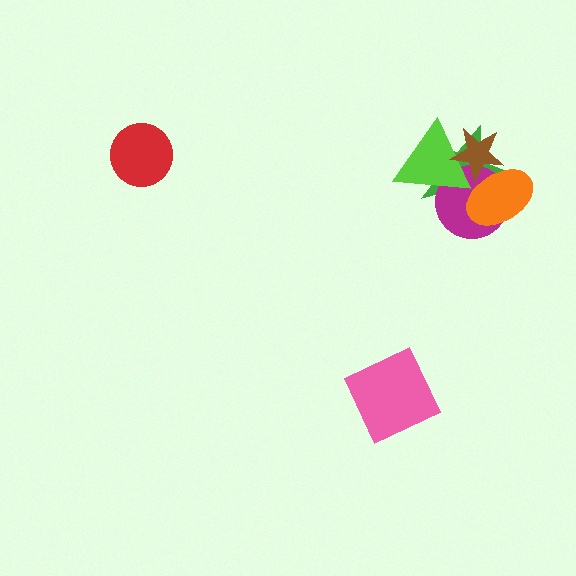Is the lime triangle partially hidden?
Yes, it is partially covered by another shape.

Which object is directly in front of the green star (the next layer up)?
The magenta circle is directly in front of the green star.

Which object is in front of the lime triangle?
The brown star is in front of the lime triangle.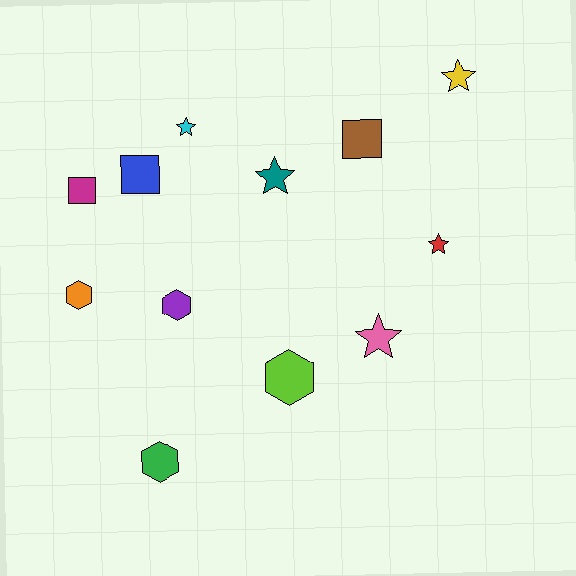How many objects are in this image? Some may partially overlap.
There are 12 objects.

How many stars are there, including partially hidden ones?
There are 5 stars.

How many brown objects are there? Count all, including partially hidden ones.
There is 1 brown object.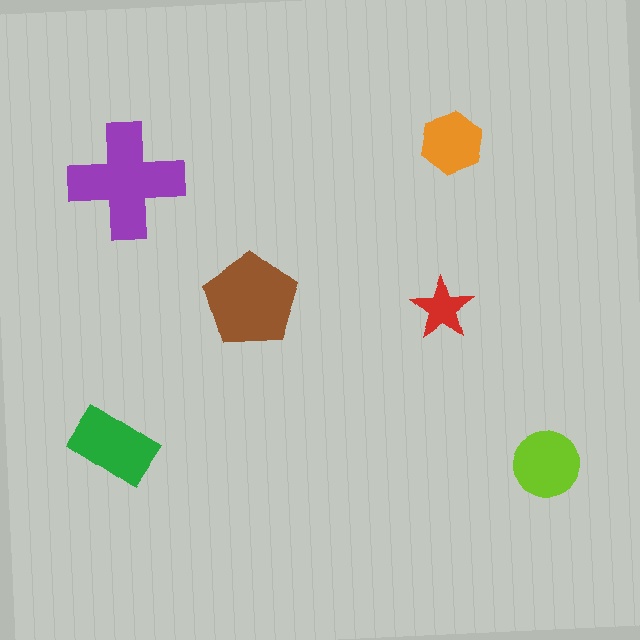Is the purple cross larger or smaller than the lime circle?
Larger.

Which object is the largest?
The purple cross.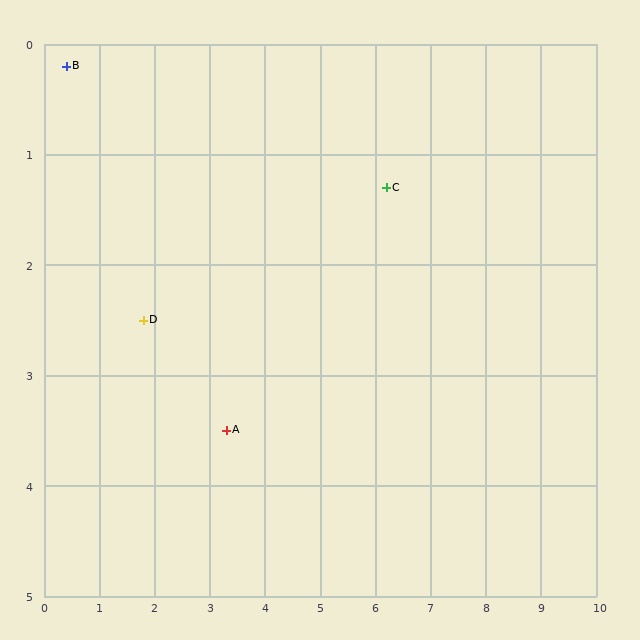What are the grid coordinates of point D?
Point D is at approximately (1.8, 2.5).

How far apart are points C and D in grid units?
Points C and D are about 4.6 grid units apart.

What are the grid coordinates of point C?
Point C is at approximately (6.2, 1.3).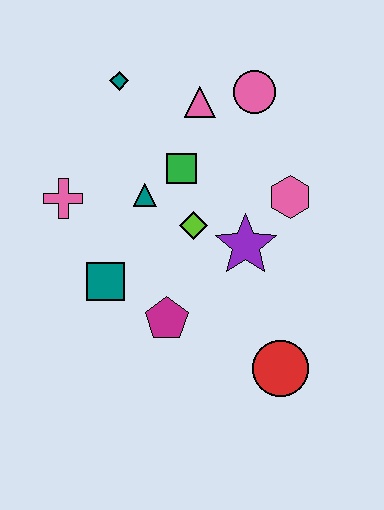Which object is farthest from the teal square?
The pink circle is farthest from the teal square.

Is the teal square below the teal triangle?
Yes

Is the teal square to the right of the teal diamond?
No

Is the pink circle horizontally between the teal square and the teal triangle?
No